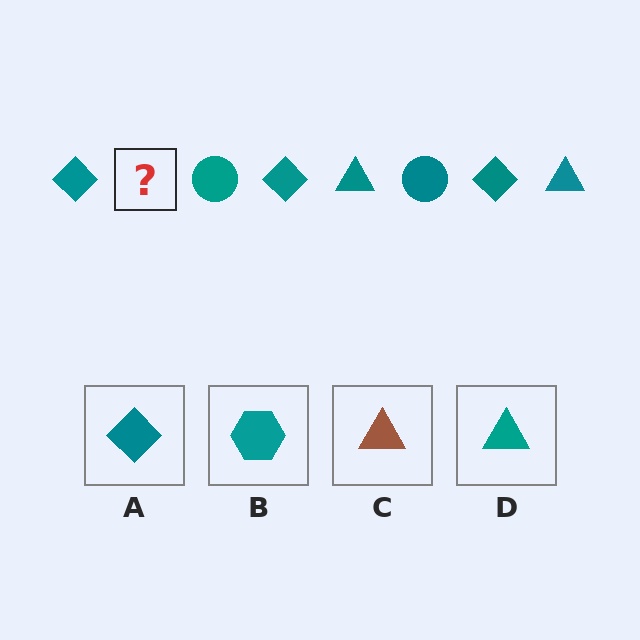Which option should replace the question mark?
Option D.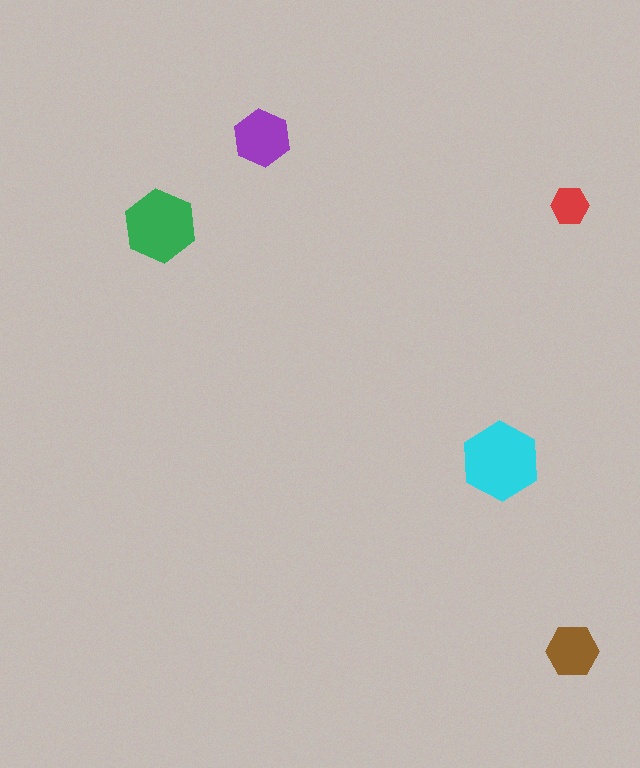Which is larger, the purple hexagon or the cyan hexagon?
The cyan one.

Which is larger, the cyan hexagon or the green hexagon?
The cyan one.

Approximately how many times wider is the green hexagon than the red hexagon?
About 2 times wider.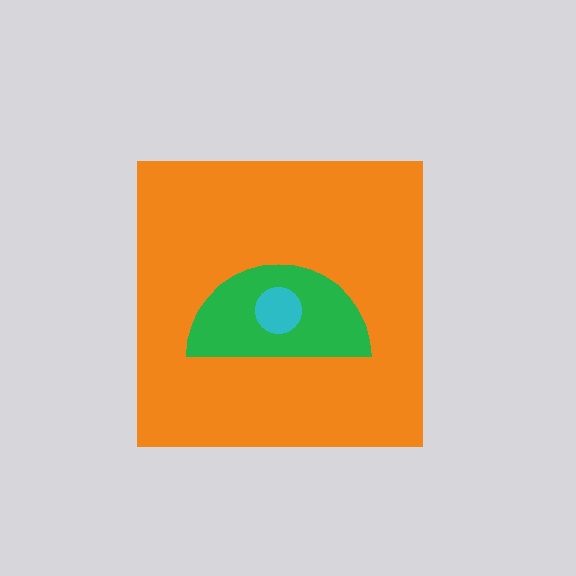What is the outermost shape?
The orange square.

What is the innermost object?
The cyan circle.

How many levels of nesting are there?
3.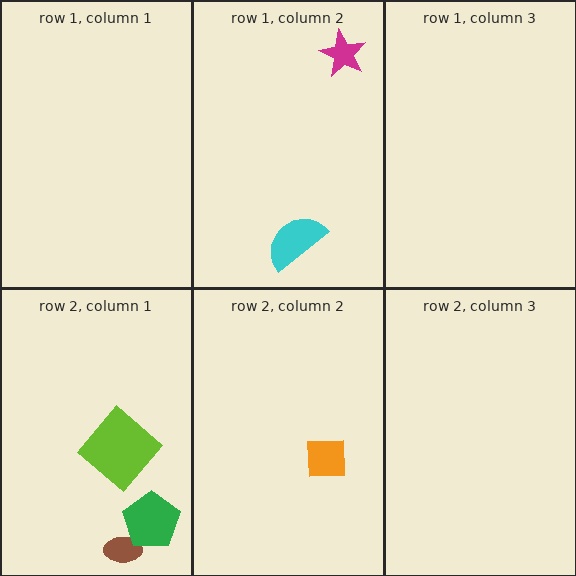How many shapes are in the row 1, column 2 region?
2.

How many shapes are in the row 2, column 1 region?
3.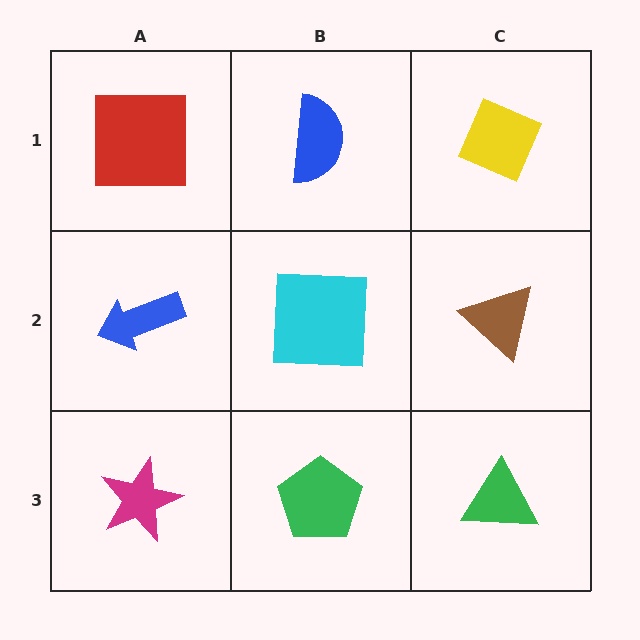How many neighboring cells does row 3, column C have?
2.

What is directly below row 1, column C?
A brown triangle.